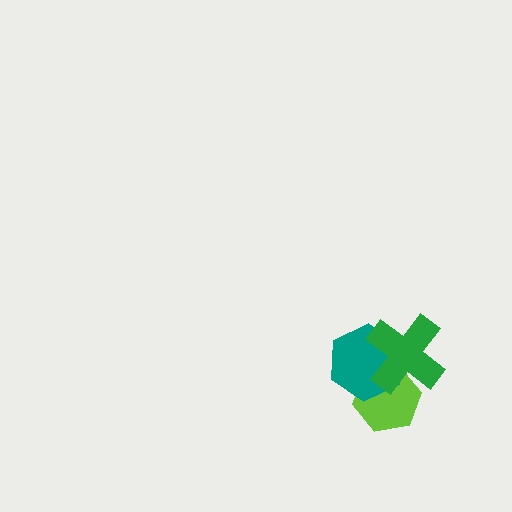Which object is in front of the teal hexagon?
The green cross is in front of the teal hexagon.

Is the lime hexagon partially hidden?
Yes, it is partially covered by another shape.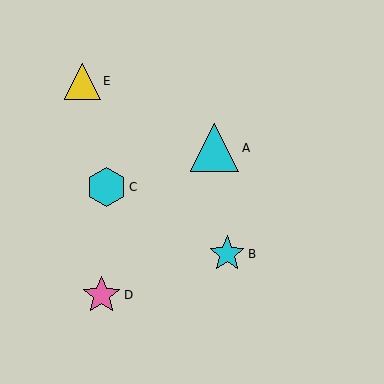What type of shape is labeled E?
Shape E is a yellow triangle.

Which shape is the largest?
The cyan triangle (labeled A) is the largest.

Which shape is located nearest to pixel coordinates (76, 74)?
The yellow triangle (labeled E) at (82, 81) is nearest to that location.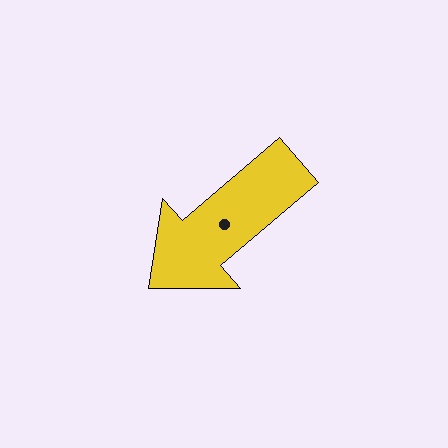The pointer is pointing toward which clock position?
Roughly 8 o'clock.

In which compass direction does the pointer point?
Southwest.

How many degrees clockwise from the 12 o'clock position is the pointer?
Approximately 229 degrees.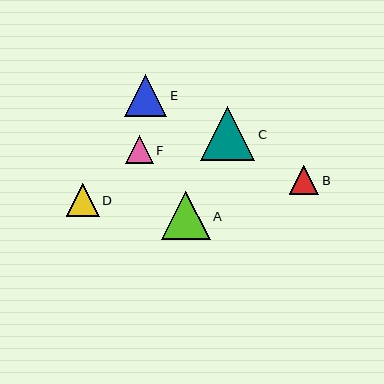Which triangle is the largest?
Triangle C is the largest with a size of approximately 55 pixels.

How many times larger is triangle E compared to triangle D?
Triangle E is approximately 1.3 times the size of triangle D.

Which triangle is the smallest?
Triangle F is the smallest with a size of approximately 28 pixels.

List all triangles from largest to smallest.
From largest to smallest: C, A, E, D, B, F.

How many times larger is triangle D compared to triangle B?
Triangle D is approximately 1.1 times the size of triangle B.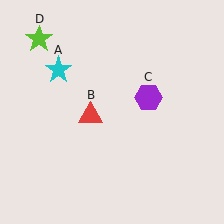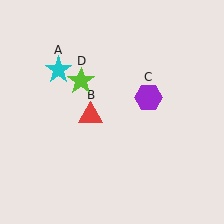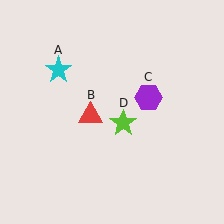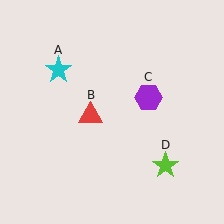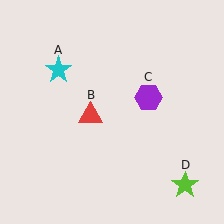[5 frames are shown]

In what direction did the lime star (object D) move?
The lime star (object D) moved down and to the right.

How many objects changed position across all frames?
1 object changed position: lime star (object D).